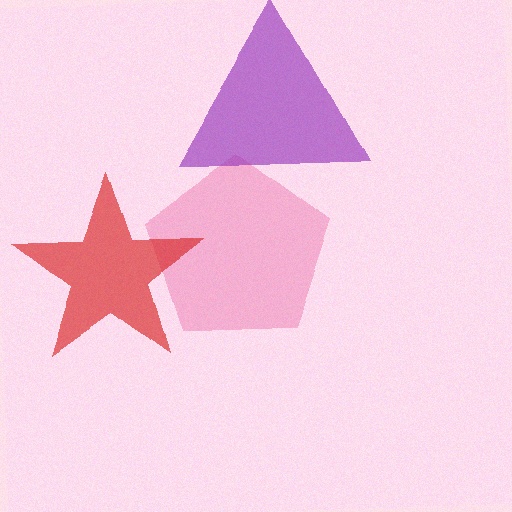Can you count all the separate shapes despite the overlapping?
Yes, there are 3 separate shapes.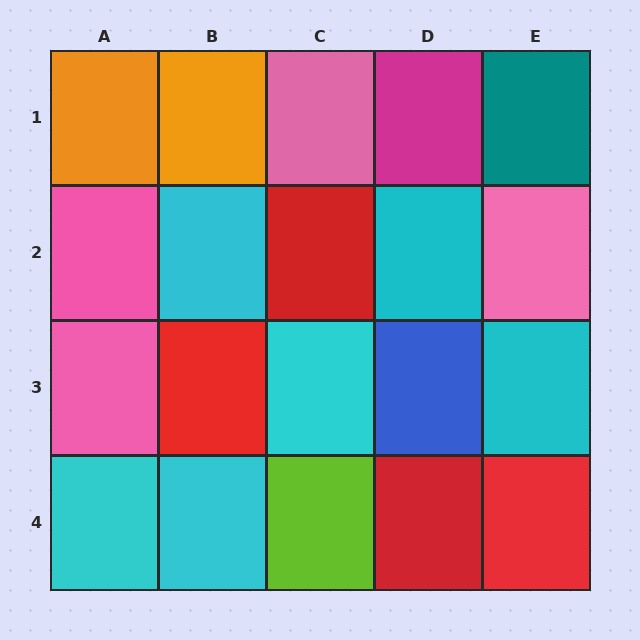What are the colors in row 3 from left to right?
Pink, red, cyan, blue, cyan.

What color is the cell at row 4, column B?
Cyan.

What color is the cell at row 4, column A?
Cyan.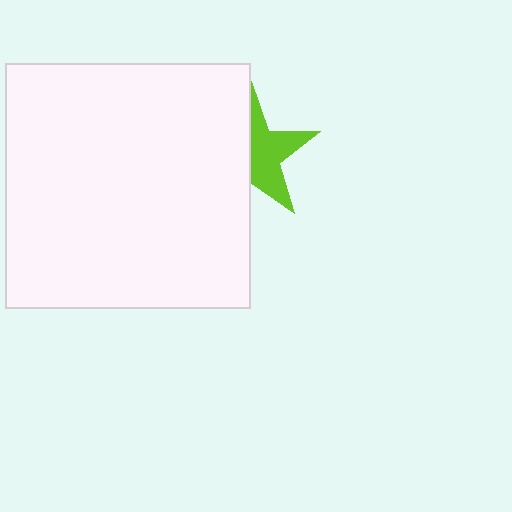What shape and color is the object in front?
The object in front is a white square.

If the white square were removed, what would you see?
You would see the complete lime star.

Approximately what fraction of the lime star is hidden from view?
Roughly 50% of the lime star is hidden behind the white square.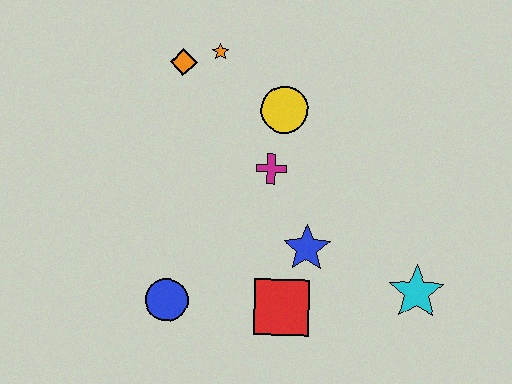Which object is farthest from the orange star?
The cyan star is farthest from the orange star.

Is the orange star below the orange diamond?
No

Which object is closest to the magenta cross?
The yellow circle is closest to the magenta cross.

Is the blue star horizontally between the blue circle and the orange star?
No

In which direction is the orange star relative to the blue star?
The orange star is above the blue star.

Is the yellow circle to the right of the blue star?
No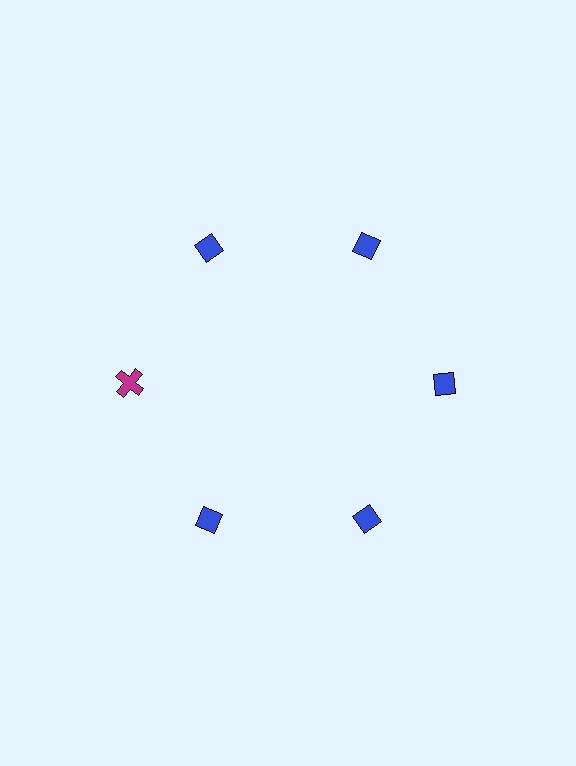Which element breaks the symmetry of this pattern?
The magenta cross at roughly the 9 o'clock position breaks the symmetry. All other shapes are blue diamonds.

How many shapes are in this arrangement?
There are 6 shapes arranged in a ring pattern.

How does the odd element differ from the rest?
It differs in both color (magenta instead of blue) and shape (cross instead of diamond).